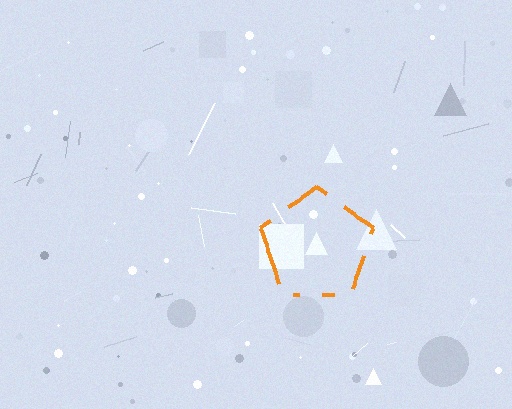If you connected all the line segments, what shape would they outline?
They would outline a pentagon.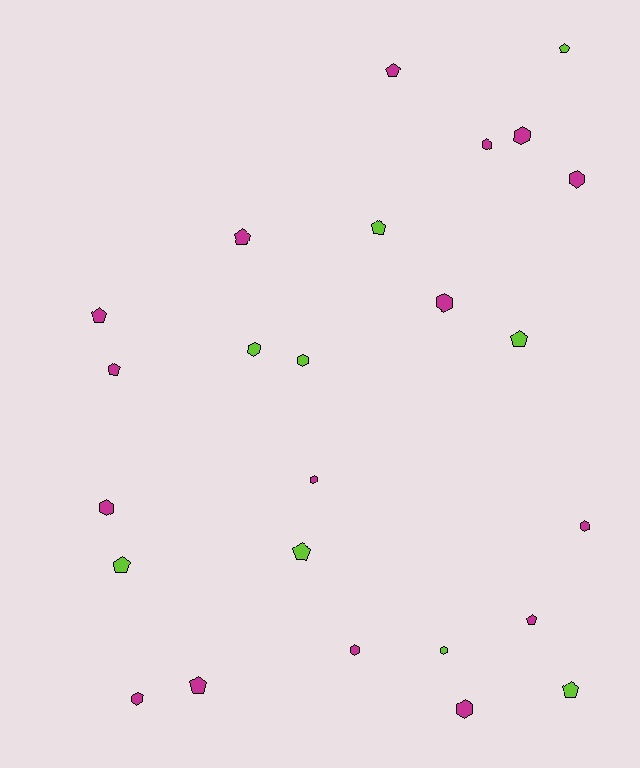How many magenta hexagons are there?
There are 10 magenta hexagons.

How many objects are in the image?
There are 25 objects.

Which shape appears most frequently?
Hexagon, with 13 objects.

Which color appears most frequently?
Magenta, with 16 objects.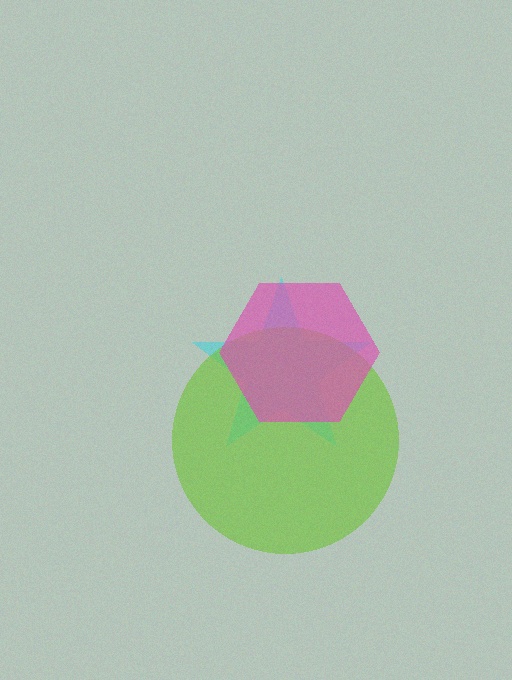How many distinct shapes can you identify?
There are 3 distinct shapes: a cyan star, a lime circle, a pink hexagon.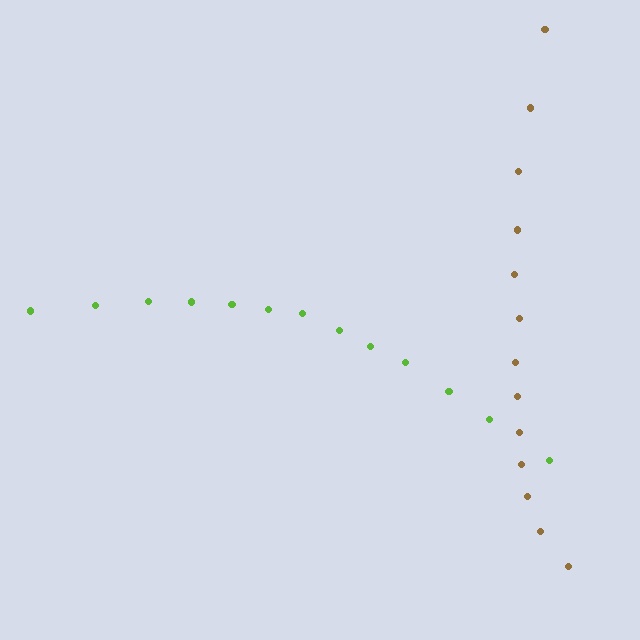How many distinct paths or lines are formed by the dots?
There are 2 distinct paths.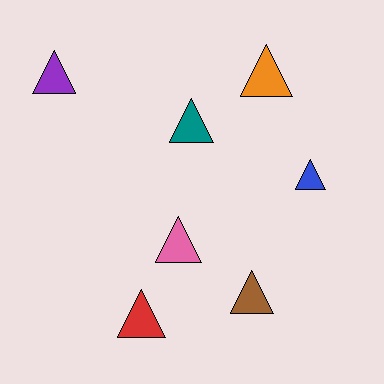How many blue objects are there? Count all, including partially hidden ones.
There is 1 blue object.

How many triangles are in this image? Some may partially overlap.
There are 7 triangles.